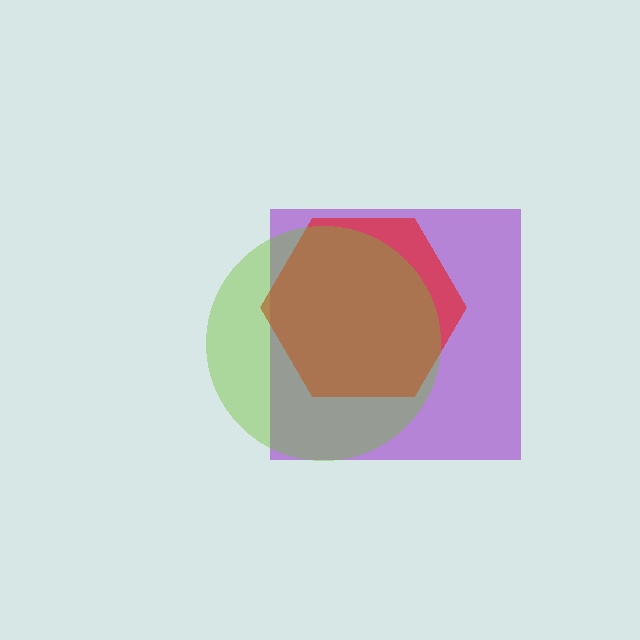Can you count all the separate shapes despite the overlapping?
Yes, there are 3 separate shapes.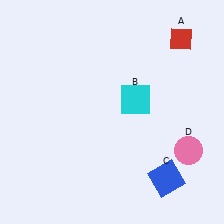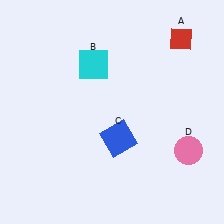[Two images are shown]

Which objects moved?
The objects that moved are: the cyan square (B), the blue square (C).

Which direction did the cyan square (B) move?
The cyan square (B) moved left.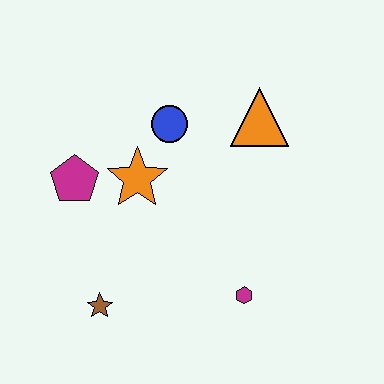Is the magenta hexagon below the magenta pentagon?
Yes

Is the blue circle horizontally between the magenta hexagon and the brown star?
Yes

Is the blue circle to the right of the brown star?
Yes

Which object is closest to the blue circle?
The orange star is closest to the blue circle.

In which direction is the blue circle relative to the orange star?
The blue circle is above the orange star.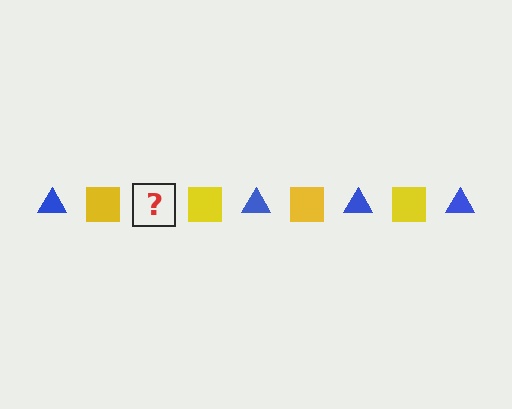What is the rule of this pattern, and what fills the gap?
The rule is that the pattern alternates between blue triangle and yellow square. The gap should be filled with a blue triangle.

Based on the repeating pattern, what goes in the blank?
The blank should be a blue triangle.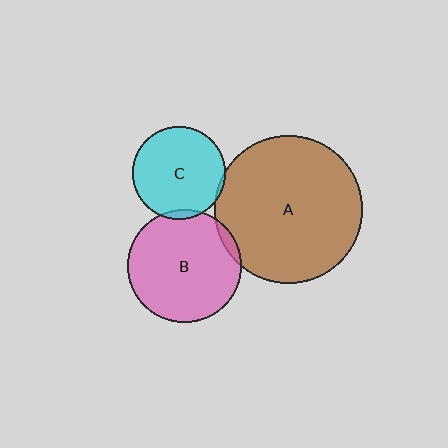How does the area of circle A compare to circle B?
Approximately 1.7 times.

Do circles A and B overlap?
Yes.